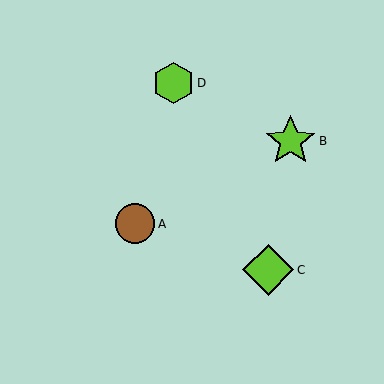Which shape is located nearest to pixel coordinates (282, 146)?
The lime star (labeled B) at (290, 141) is nearest to that location.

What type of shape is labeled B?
Shape B is a lime star.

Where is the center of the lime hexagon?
The center of the lime hexagon is at (173, 83).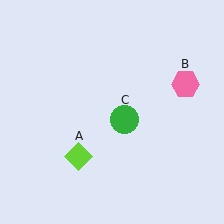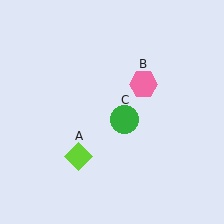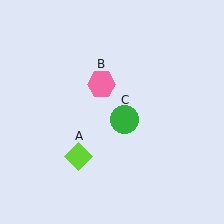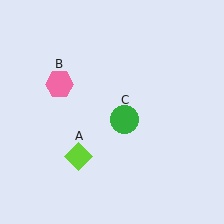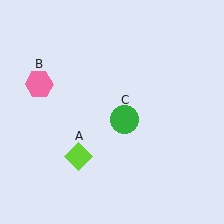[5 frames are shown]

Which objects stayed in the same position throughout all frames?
Lime diamond (object A) and green circle (object C) remained stationary.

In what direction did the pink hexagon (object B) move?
The pink hexagon (object B) moved left.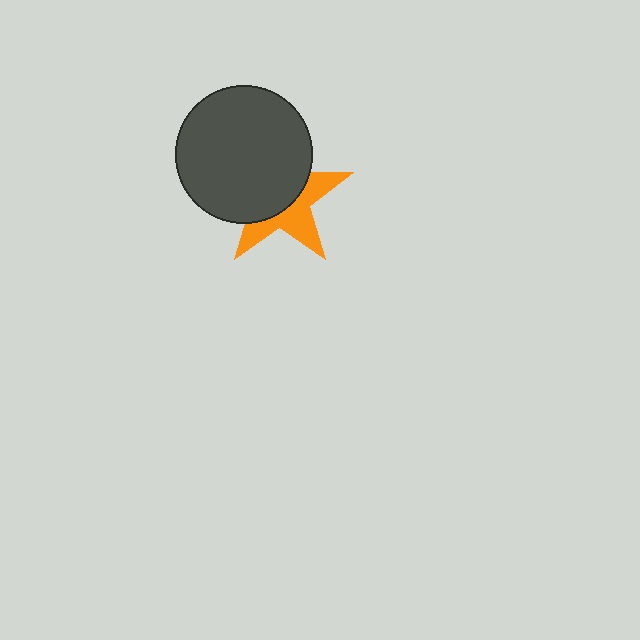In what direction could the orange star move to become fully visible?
The orange star could move toward the lower-right. That would shift it out from behind the dark gray circle entirely.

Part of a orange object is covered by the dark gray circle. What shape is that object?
It is a star.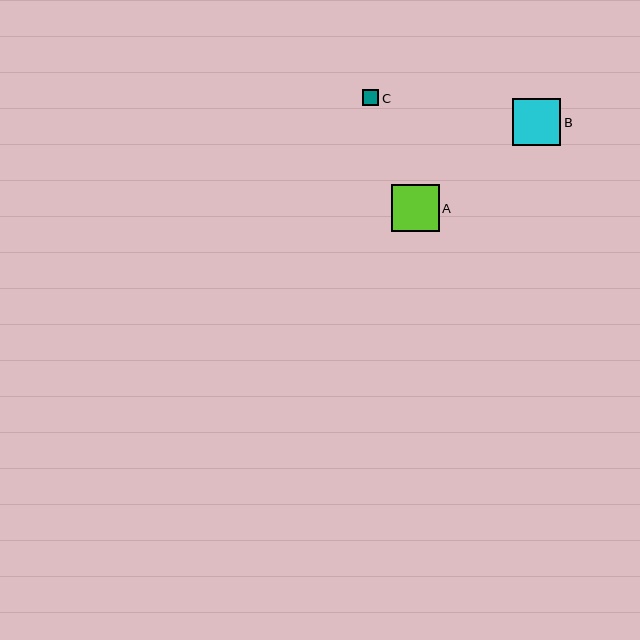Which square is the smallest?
Square C is the smallest with a size of approximately 16 pixels.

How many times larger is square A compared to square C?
Square A is approximately 3.0 times the size of square C.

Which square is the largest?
Square A is the largest with a size of approximately 48 pixels.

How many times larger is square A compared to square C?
Square A is approximately 3.0 times the size of square C.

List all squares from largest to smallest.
From largest to smallest: A, B, C.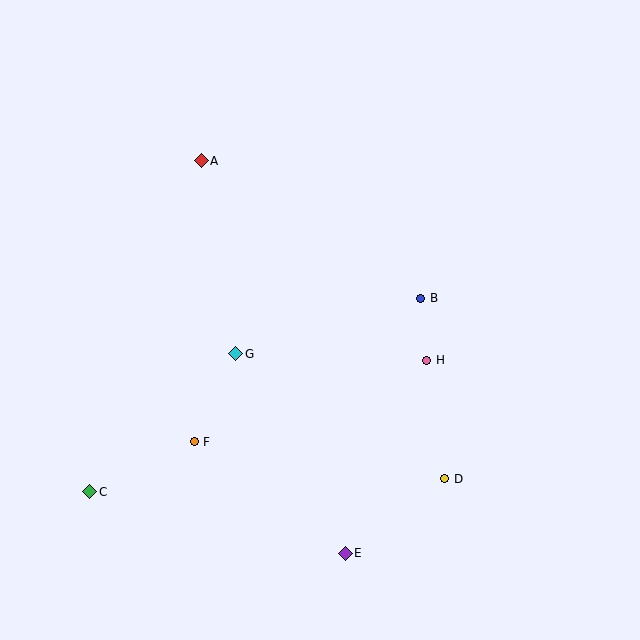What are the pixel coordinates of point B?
Point B is at (421, 298).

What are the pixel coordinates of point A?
Point A is at (201, 161).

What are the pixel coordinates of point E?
Point E is at (345, 553).